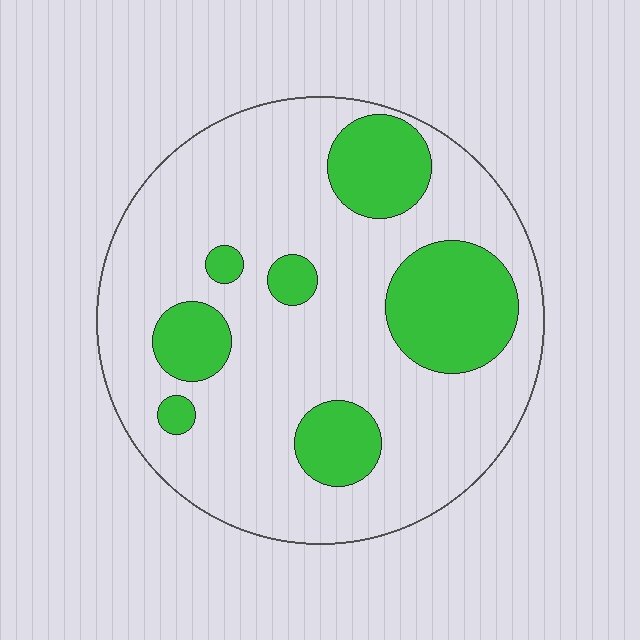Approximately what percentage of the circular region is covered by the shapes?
Approximately 25%.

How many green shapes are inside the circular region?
7.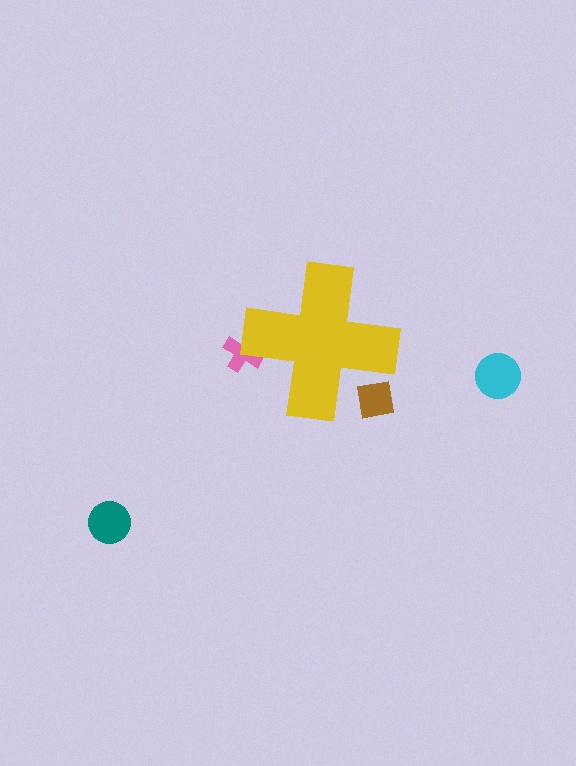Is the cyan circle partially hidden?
No, the cyan circle is fully visible.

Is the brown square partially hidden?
Yes, the brown square is partially hidden behind the yellow cross.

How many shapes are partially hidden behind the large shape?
2 shapes are partially hidden.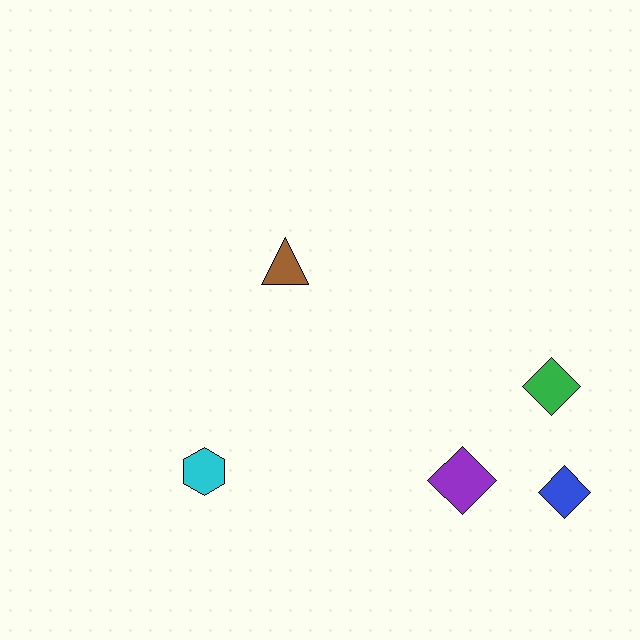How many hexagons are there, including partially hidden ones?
There is 1 hexagon.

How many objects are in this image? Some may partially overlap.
There are 5 objects.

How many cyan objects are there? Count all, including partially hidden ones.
There is 1 cyan object.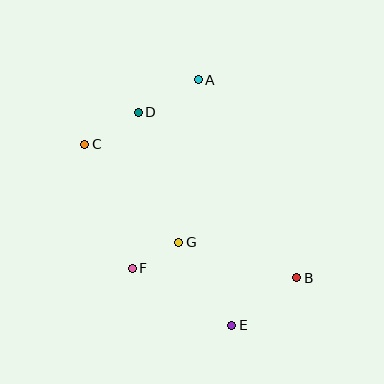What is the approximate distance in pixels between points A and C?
The distance between A and C is approximately 131 pixels.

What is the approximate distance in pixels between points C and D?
The distance between C and D is approximately 62 pixels.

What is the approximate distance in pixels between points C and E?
The distance between C and E is approximately 233 pixels.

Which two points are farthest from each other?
Points B and C are farthest from each other.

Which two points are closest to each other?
Points F and G are closest to each other.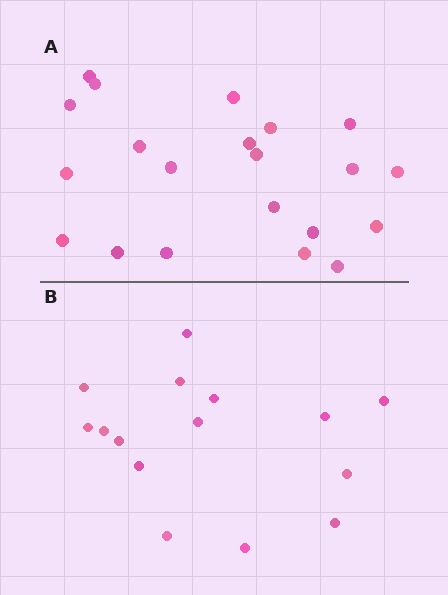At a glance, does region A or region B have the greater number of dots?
Region A (the top region) has more dots.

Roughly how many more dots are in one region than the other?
Region A has about 6 more dots than region B.